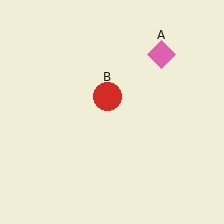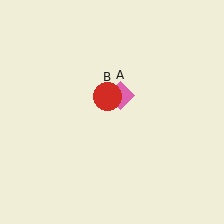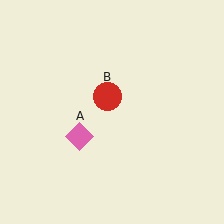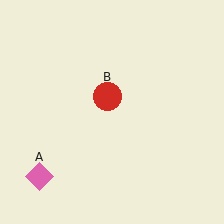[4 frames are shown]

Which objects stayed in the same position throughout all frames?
Red circle (object B) remained stationary.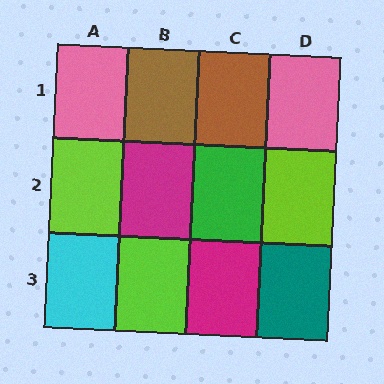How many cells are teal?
1 cell is teal.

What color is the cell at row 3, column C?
Magenta.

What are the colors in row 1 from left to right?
Pink, brown, brown, pink.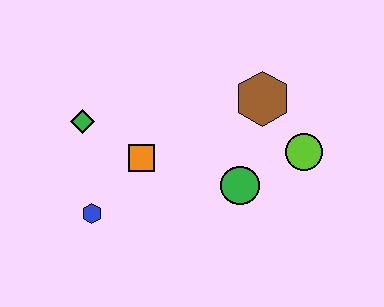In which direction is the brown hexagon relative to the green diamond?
The brown hexagon is to the right of the green diamond.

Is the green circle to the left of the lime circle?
Yes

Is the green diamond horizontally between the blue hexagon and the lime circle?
No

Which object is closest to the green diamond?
The orange square is closest to the green diamond.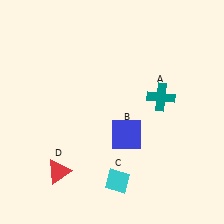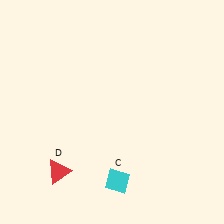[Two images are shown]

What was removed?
The teal cross (A), the blue square (B) were removed in Image 2.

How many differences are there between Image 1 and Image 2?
There are 2 differences between the two images.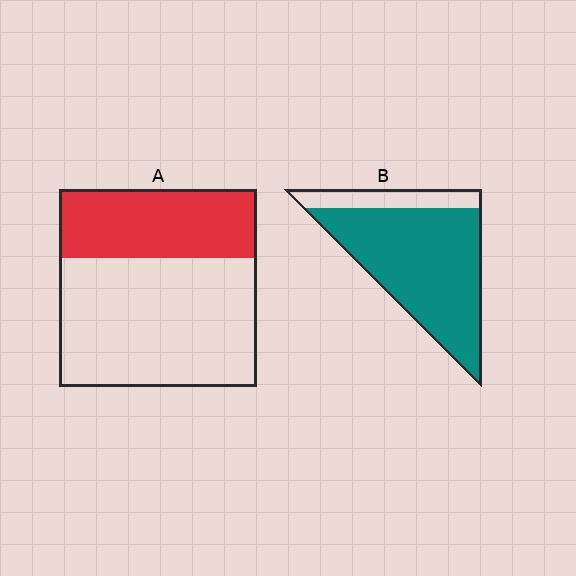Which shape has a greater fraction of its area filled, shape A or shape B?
Shape B.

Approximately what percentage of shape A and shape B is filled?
A is approximately 35% and B is approximately 80%.